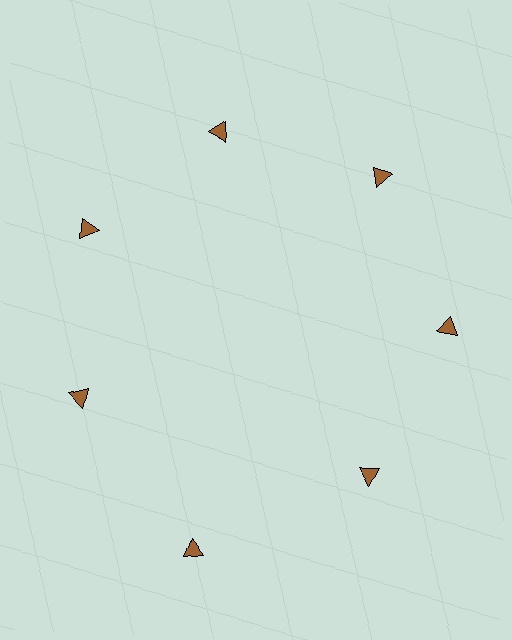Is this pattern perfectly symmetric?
No. The 7 brown triangles are arranged in a ring, but one element near the 6 o'clock position is pushed outward from the center, breaking the 7-fold rotational symmetry.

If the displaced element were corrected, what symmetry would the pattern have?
It would have 7-fold rotational symmetry — the pattern would map onto itself every 51 degrees.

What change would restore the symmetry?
The symmetry would be restored by moving it inward, back onto the ring so that all 7 triangles sit at equal angles and equal distance from the center.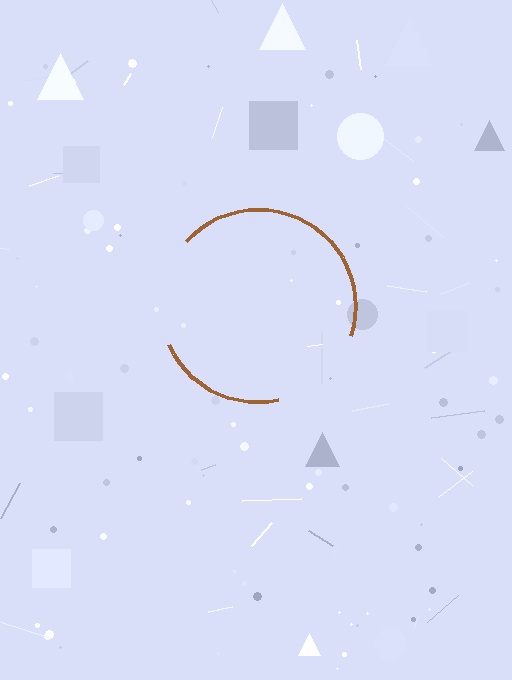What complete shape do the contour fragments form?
The contour fragments form a circle.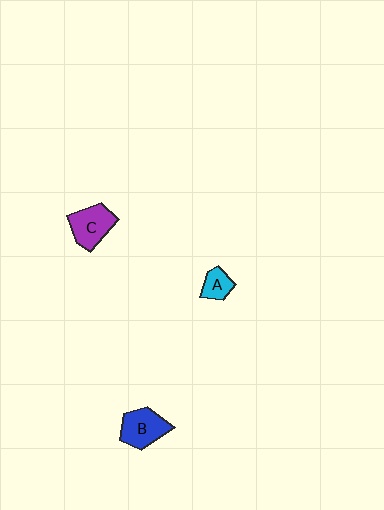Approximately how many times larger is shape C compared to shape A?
Approximately 1.9 times.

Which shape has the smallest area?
Shape A (cyan).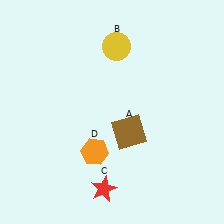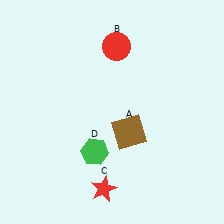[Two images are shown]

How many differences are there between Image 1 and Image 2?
There are 2 differences between the two images.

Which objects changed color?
B changed from yellow to red. D changed from orange to green.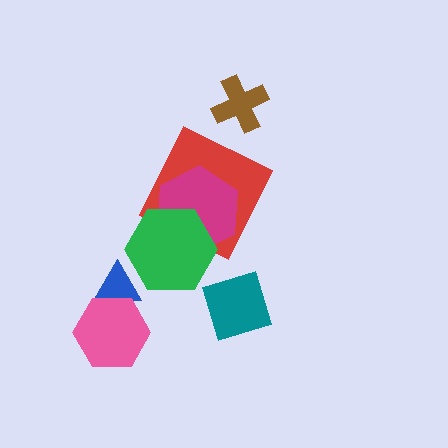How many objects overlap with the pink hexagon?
1 object overlaps with the pink hexagon.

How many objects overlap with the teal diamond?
0 objects overlap with the teal diamond.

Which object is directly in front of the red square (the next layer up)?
The magenta hexagon is directly in front of the red square.